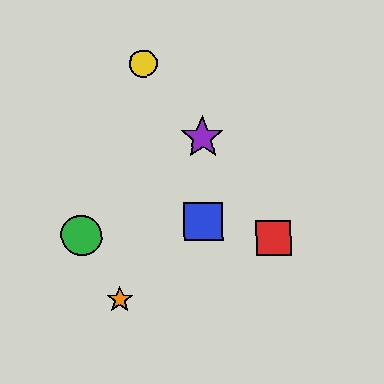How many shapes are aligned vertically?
2 shapes (the blue square, the purple star) are aligned vertically.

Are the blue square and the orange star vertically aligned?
No, the blue square is at x≈203 and the orange star is at x≈120.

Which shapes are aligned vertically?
The blue square, the purple star are aligned vertically.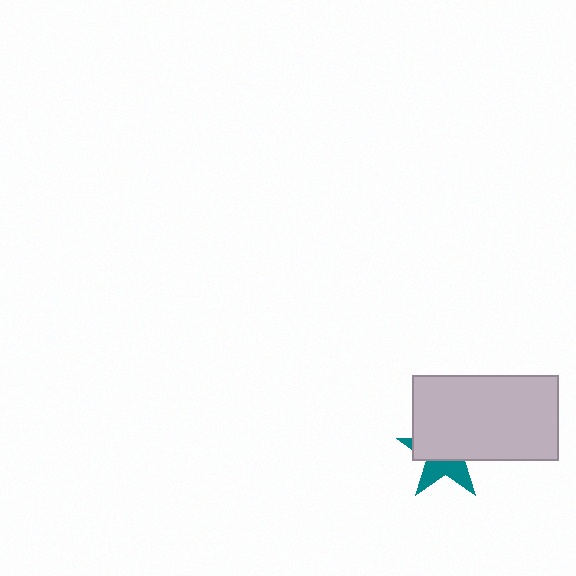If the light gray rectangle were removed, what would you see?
You would see the complete teal star.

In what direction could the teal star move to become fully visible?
The teal star could move down. That would shift it out from behind the light gray rectangle entirely.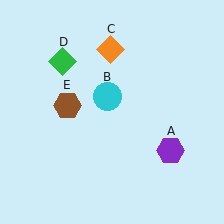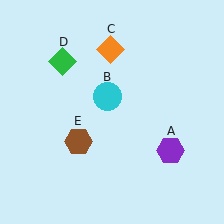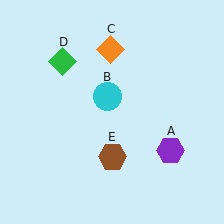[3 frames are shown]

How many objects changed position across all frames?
1 object changed position: brown hexagon (object E).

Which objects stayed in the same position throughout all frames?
Purple hexagon (object A) and cyan circle (object B) and orange diamond (object C) and green diamond (object D) remained stationary.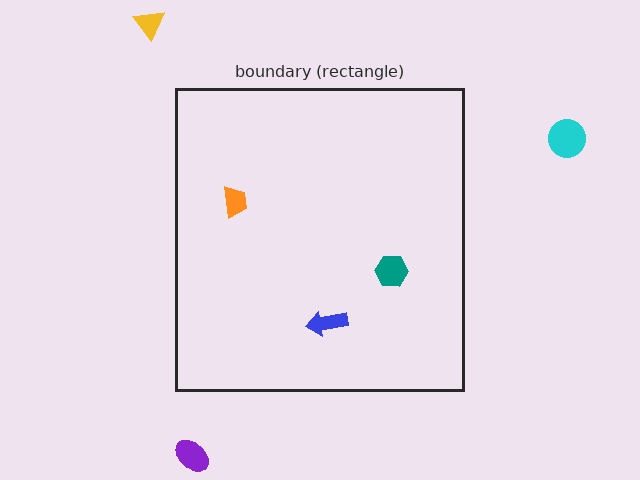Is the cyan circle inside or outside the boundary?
Outside.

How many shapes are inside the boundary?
3 inside, 3 outside.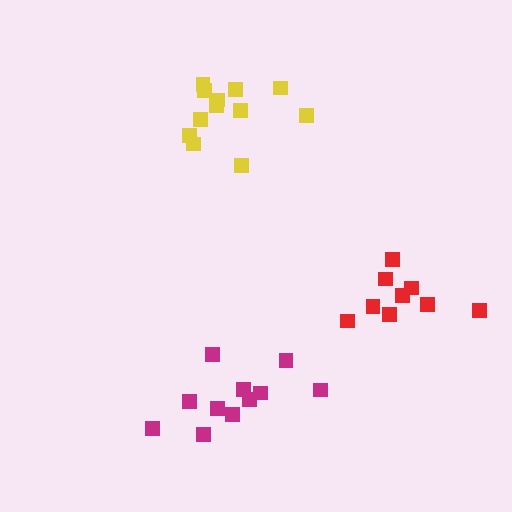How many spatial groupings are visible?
There are 3 spatial groupings.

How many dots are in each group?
Group 1: 9 dots, Group 2: 11 dots, Group 3: 12 dots (32 total).